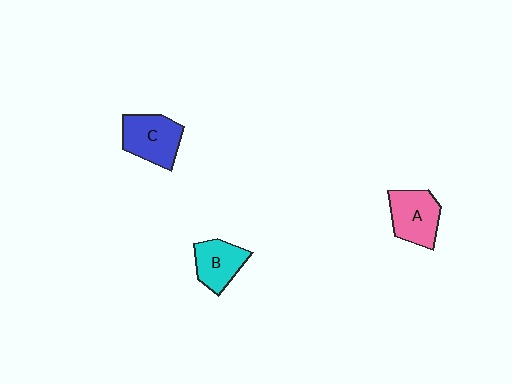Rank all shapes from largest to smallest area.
From largest to smallest: C (blue), A (pink), B (cyan).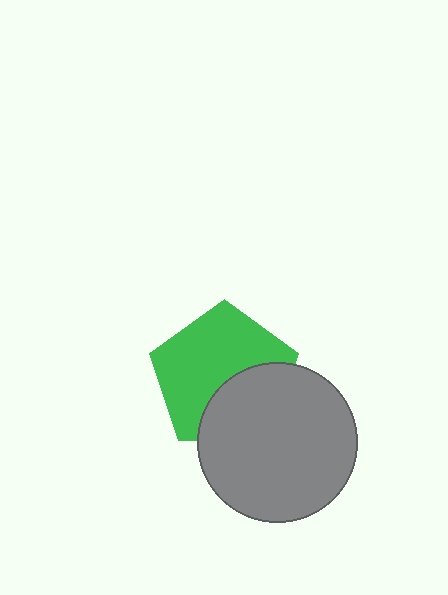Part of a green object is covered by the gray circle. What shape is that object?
It is a pentagon.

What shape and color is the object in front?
The object in front is a gray circle.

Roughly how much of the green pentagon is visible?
About half of it is visible (roughly 63%).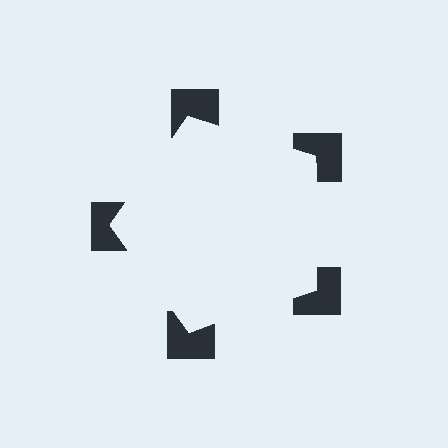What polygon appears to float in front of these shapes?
An illusory pentagon — its edges are inferred from the aligned wedge cuts in the notched squares, not physically drawn.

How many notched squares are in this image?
There are 5 — one at each vertex of the illusory pentagon.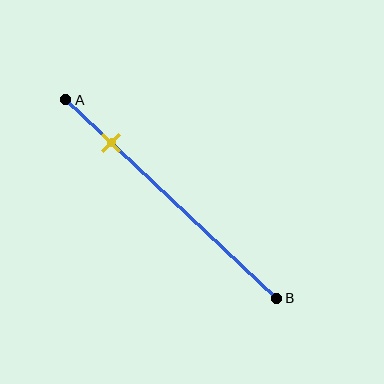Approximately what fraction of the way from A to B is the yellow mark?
The yellow mark is approximately 20% of the way from A to B.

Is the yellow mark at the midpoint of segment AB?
No, the mark is at about 20% from A, not at the 50% midpoint.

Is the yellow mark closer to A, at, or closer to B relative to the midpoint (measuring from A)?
The yellow mark is closer to point A than the midpoint of segment AB.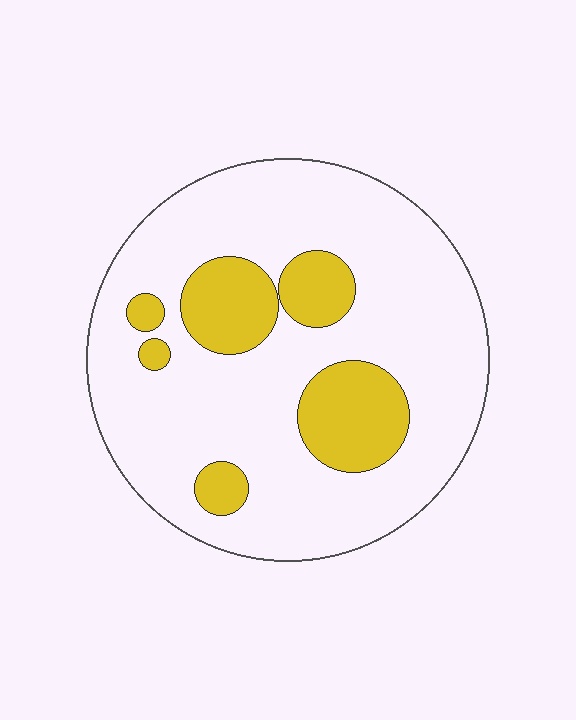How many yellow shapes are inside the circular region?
6.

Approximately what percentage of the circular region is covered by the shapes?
Approximately 20%.